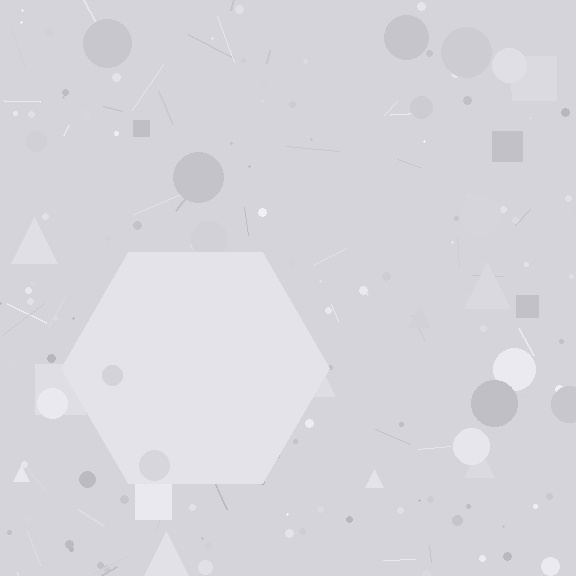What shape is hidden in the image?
A hexagon is hidden in the image.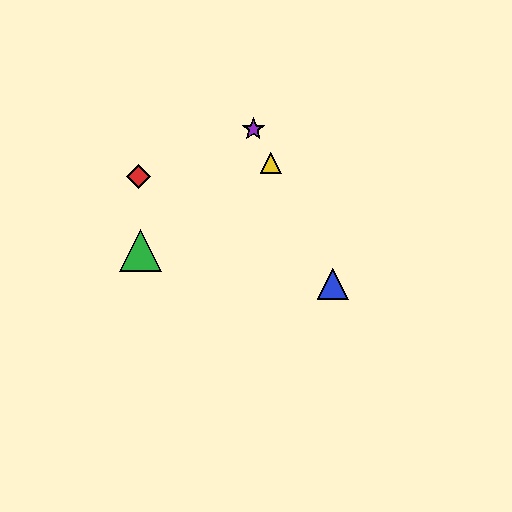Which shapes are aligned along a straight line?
The blue triangle, the yellow triangle, the purple star are aligned along a straight line.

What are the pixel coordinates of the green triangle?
The green triangle is at (140, 251).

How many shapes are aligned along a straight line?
3 shapes (the blue triangle, the yellow triangle, the purple star) are aligned along a straight line.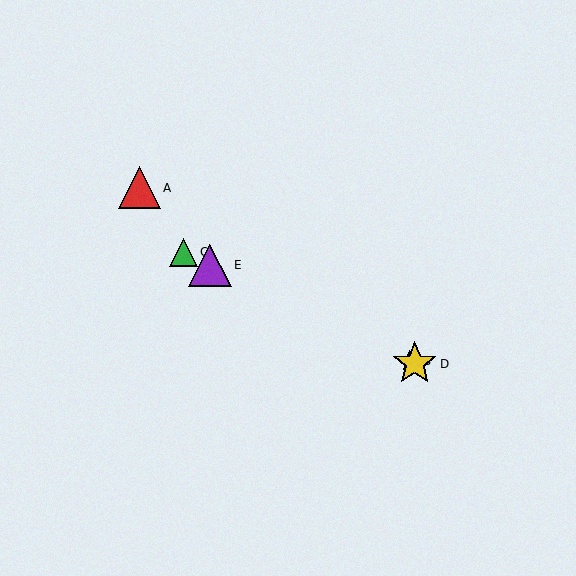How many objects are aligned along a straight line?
4 objects (B, C, D, E) are aligned along a straight line.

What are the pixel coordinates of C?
Object C is at (183, 252).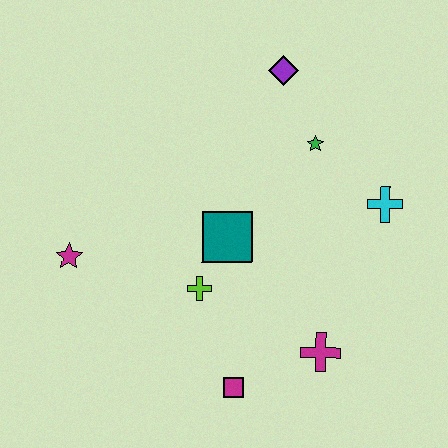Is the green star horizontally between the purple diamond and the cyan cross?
Yes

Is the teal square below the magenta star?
No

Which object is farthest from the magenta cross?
The purple diamond is farthest from the magenta cross.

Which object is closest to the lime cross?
The teal square is closest to the lime cross.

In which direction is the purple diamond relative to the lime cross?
The purple diamond is above the lime cross.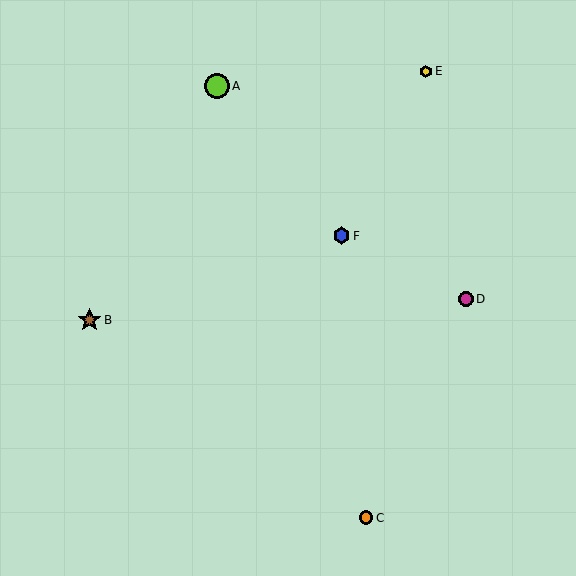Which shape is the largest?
The lime circle (labeled A) is the largest.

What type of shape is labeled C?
Shape C is an orange circle.